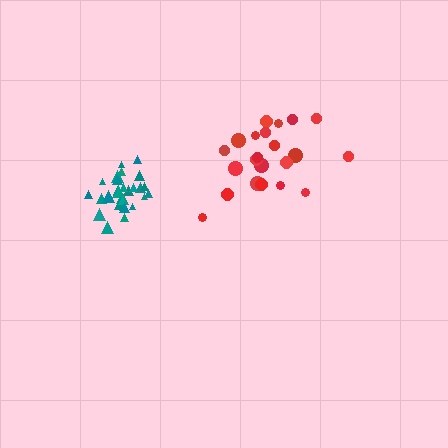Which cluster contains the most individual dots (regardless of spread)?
Teal (30).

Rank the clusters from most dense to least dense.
teal, red.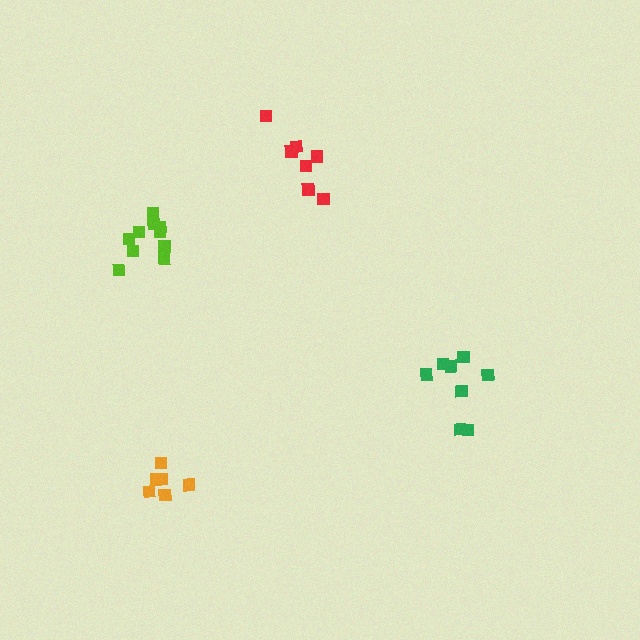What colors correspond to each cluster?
The clusters are colored: red, lime, green, orange.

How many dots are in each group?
Group 1: 7 dots, Group 2: 10 dots, Group 3: 9 dots, Group 4: 6 dots (32 total).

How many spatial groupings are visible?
There are 4 spatial groupings.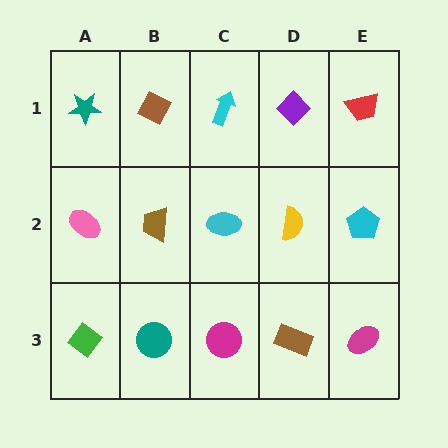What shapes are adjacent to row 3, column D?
A yellow semicircle (row 2, column D), a magenta circle (row 3, column C), a magenta ellipse (row 3, column E).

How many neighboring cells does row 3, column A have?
2.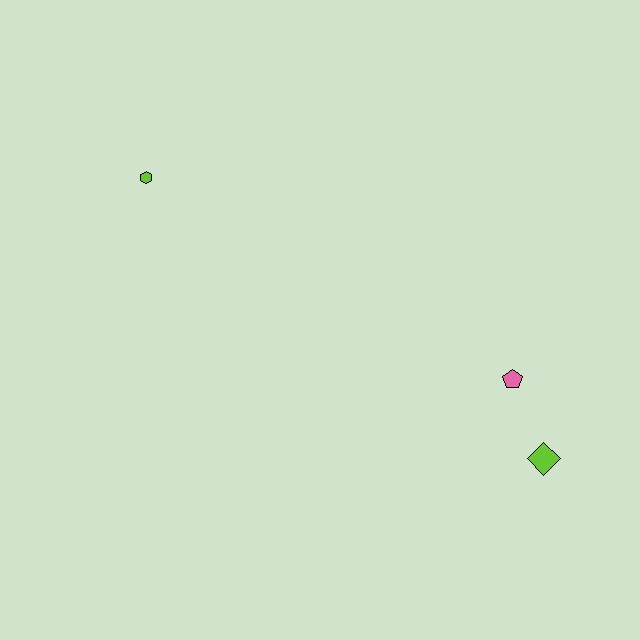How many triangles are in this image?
There are no triangles.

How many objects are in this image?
There are 3 objects.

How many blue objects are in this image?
There are no blue objects.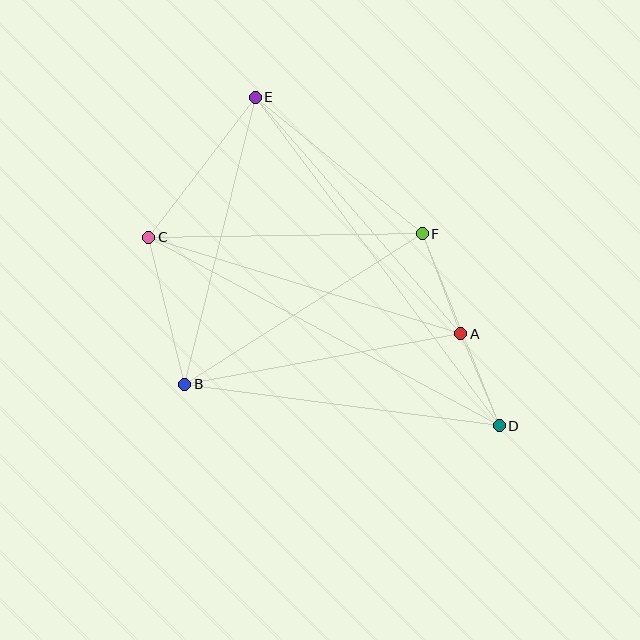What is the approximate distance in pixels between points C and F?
The distance between C and F is approximately 273 pixels.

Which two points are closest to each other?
Points A and D are closest to each other.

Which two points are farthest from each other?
Points D and E are farthest from each other.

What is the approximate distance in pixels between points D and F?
The distance between D and F is approximately 207 pixels.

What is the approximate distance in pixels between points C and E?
The distance between C and E is approximately 176 pixels.